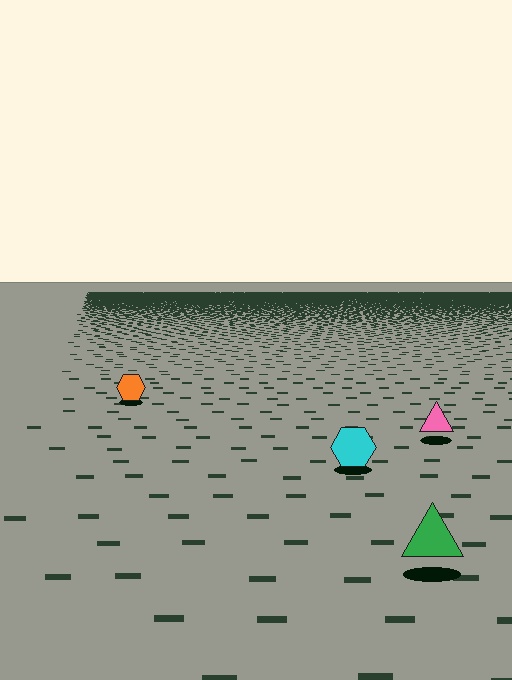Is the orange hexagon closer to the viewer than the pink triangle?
No. The pink triangle is closer — you can tell from the texture gradient: the ground texture is coarser near it.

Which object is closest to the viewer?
The green triangle is closest. The texture marks near it are larger and more spread out.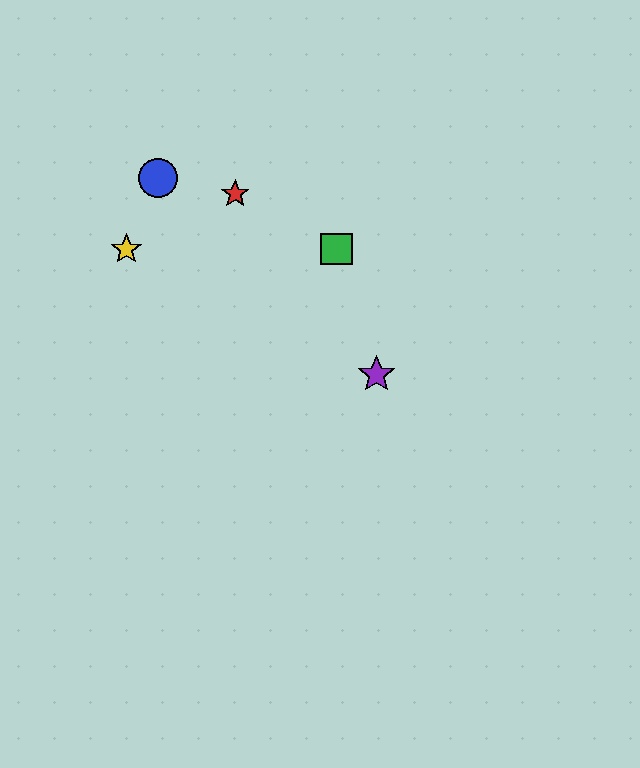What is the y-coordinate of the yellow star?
The yellow star is at y≈249.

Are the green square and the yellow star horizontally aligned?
Yes, both are at y≈249.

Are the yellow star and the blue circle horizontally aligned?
No, the yellow star is at y≈249 and the blue circle is at y≈178.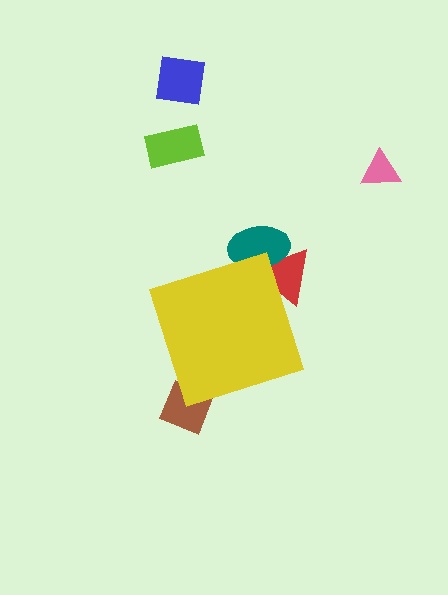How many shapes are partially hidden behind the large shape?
3 shapes are partially hidden.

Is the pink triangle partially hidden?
No, the pink triangle is fully visible.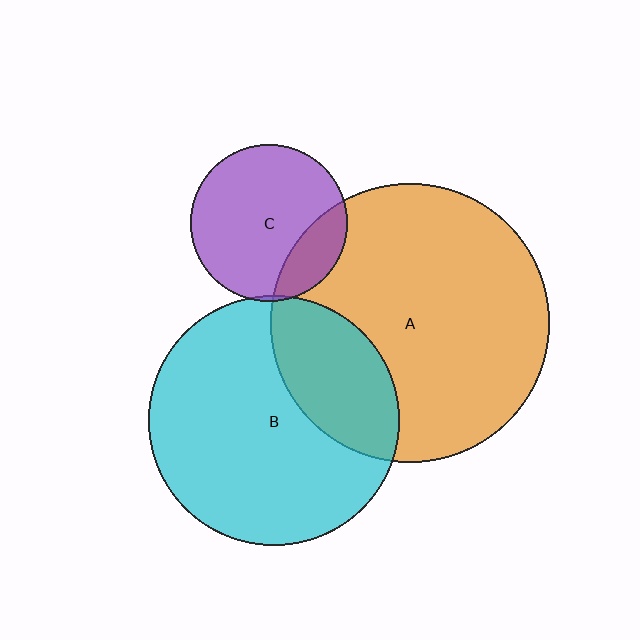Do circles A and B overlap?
Yes.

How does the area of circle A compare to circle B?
Approximately 1.2 times.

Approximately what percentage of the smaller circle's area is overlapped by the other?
Approximately 30%.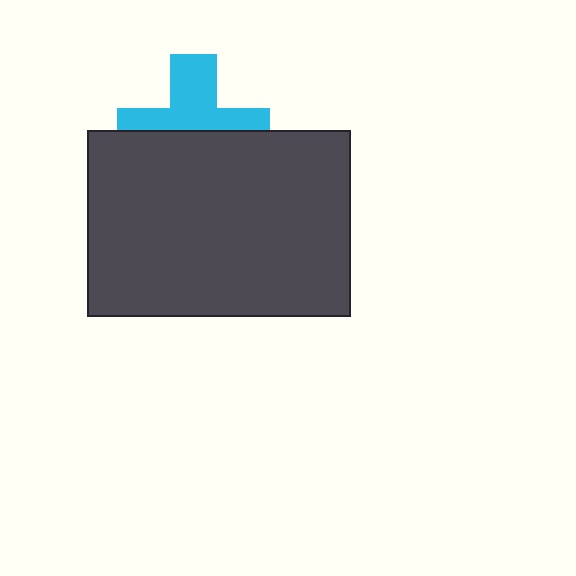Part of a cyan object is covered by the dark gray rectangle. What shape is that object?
It is a cross.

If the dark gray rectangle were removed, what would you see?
You would see the complete cyan cross.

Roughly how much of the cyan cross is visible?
About half of it is visible (roughly 49%).